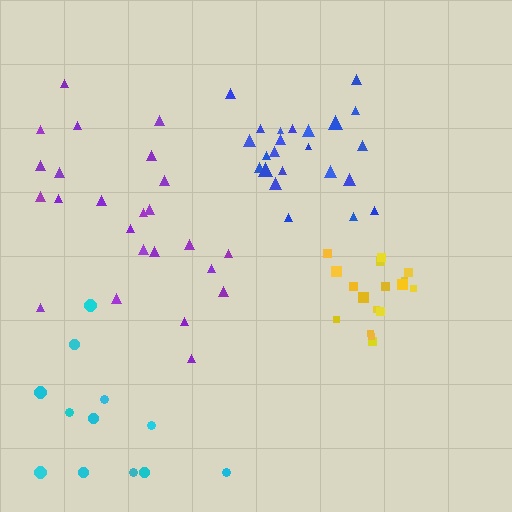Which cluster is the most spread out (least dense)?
Cyan.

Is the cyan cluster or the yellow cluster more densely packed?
Yellow.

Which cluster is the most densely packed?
Yellow.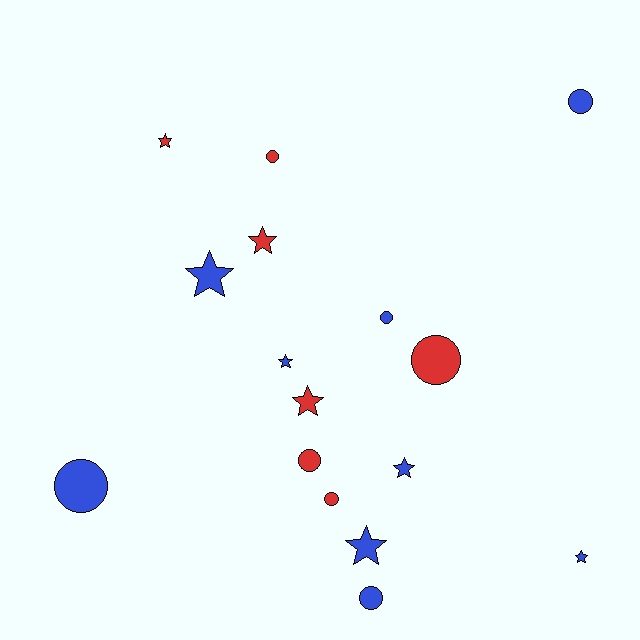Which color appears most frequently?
Blue, with 9 objects.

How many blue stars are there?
There are 5 blue stars.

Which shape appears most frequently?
Circle, with 8 objects.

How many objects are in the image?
There are 16 objects.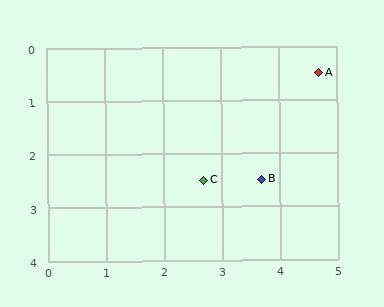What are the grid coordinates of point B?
Point B is at approximately (3.7, 2.5).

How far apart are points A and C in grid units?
Points A and C are about 2.8 grid units apart.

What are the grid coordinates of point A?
Point A is at approximately (4.7, 0.5).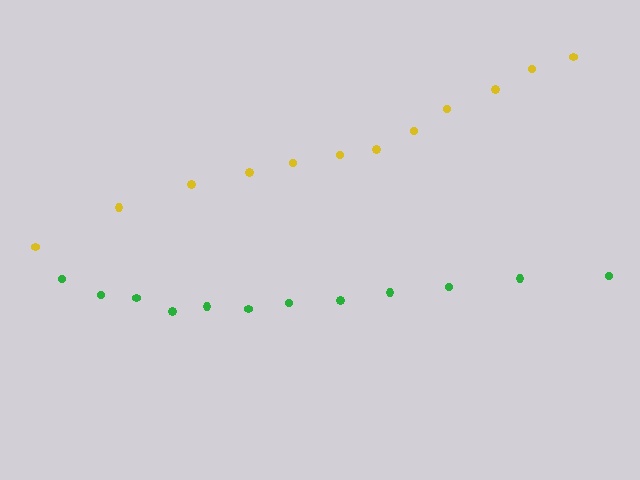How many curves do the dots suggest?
There are 2 distinct paths.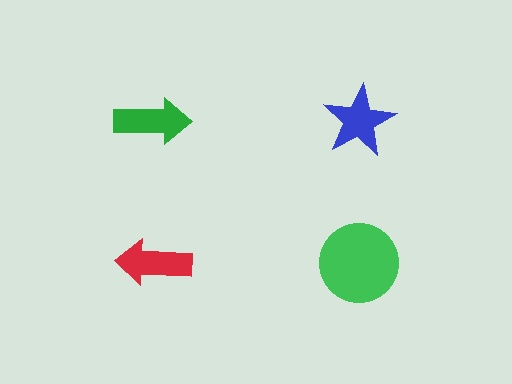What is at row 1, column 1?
A green arrow.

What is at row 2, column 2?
A green circle.